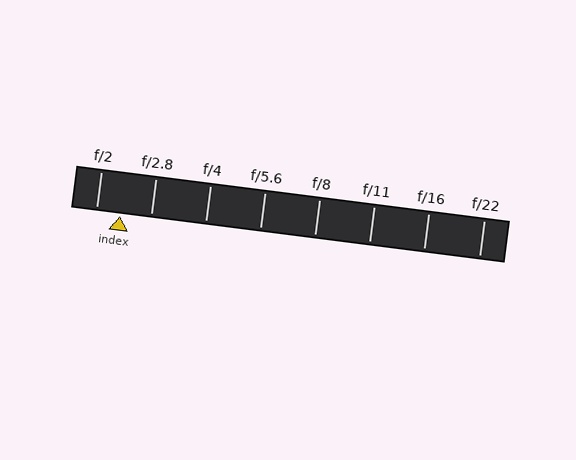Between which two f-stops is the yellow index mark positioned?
The index mark is between f/2 and f/2.8.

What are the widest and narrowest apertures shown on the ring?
The widest aperture shown is f/2 and the narrowest is f/22.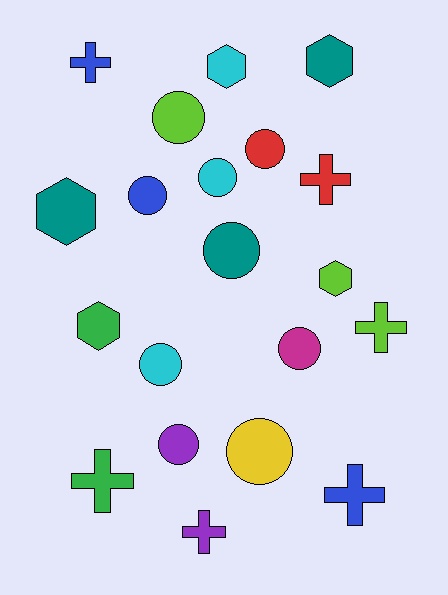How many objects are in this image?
There are 20 objects.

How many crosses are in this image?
There are 6 crosses.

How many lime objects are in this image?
There are 3 lime objects.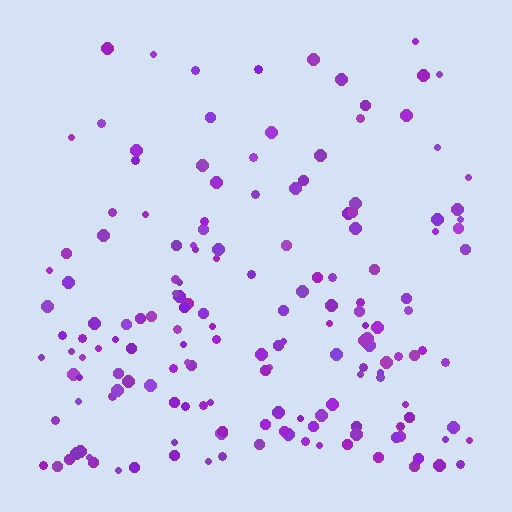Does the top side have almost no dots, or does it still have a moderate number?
Still a moderate number, just noticeably fewer than the bottom.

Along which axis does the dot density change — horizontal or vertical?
Vertical.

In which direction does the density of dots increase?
From top to bottom, with the bottom side densest.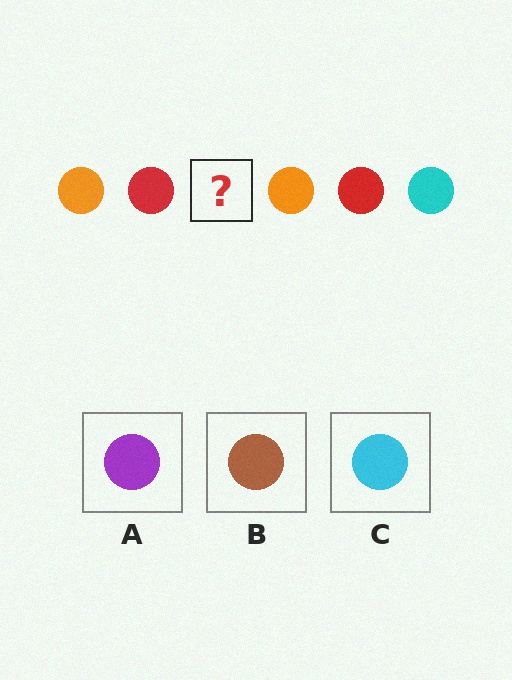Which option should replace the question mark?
Option C.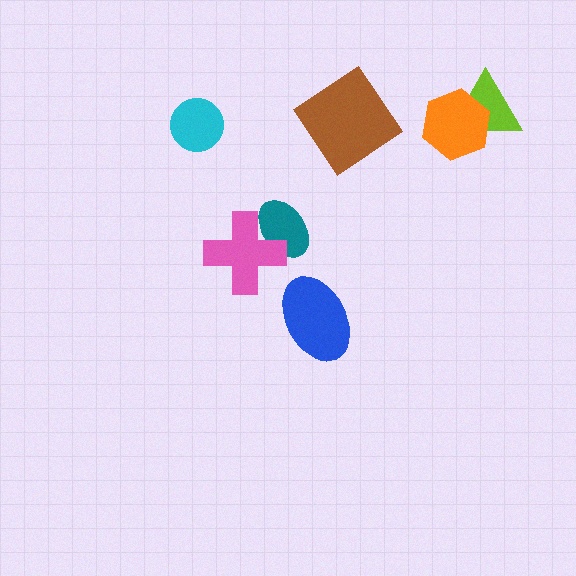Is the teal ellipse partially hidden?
Yes, it is partially covered by another shape.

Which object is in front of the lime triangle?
The orange hexagon is in front of the lime triangle.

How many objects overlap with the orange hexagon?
1 object overlaps with the orange hexagon.